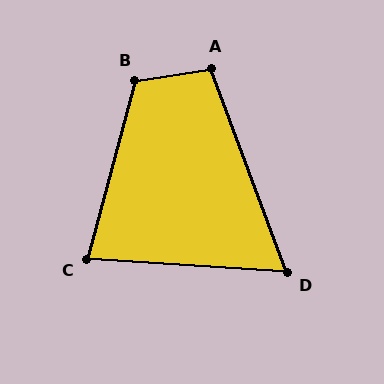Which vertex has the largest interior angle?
B, at approximately 114 degrees.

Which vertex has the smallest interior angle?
D, at approximately 66 degrees.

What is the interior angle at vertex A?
Approximately 101 degrees (obtuse).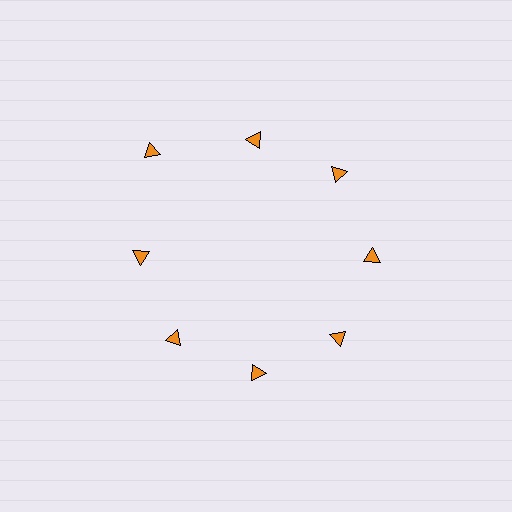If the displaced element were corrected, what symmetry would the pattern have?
It would have 8-fold rotational symmetry — the pattern would map onto itself every 45 degrees.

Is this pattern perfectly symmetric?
No. The 8 orange triangles are arranged in a ring, but one element near the 10 o'clock position is pushed outward from the center, breaking the 8-fold rotational symmetry.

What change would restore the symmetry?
The symmetry would be restored by moving it inward, back onto the ring so that all 8 triangles sit at equal angles and equal distance from the center.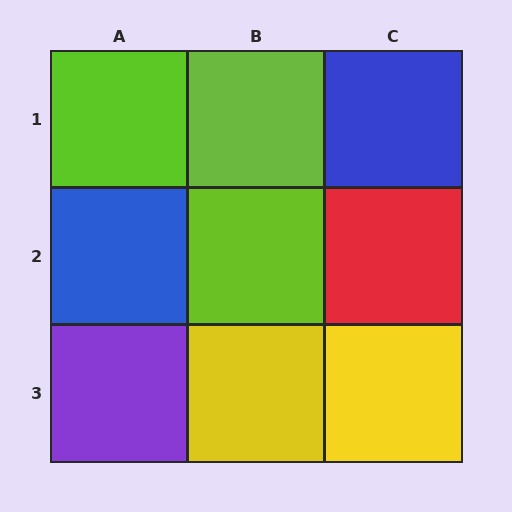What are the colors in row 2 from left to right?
Blue, lime, red.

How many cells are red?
1 cell is red.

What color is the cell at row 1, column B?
Lime.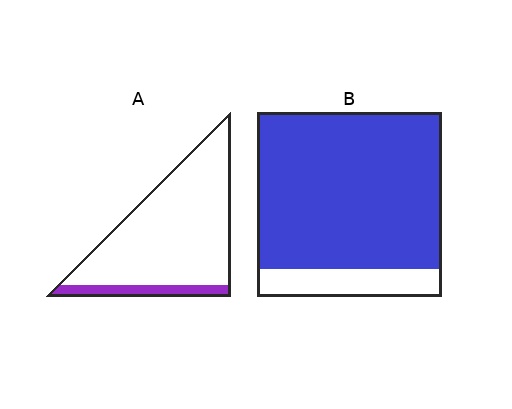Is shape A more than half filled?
No.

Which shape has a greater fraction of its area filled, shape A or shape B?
Shape B.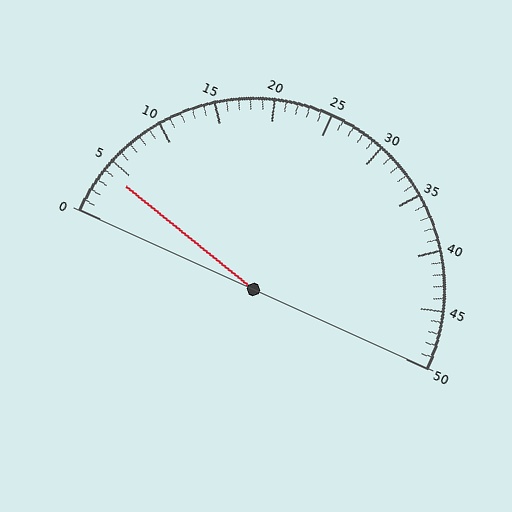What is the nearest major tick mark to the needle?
The nearest major tick mark is 5.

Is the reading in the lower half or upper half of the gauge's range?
The reading is in the lower half of the range (0 to 50).